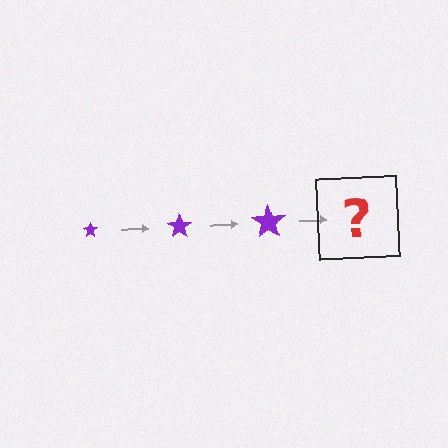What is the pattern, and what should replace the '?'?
The pattern is that the star gets progressively larger each step. The '?' should be a purple star, larger than the previous one.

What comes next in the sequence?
The next element should be a purple star, larger than the previous one.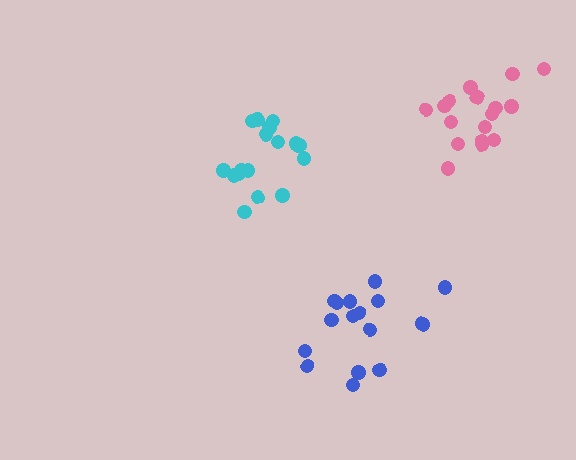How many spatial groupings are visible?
There are 3 spatial groupings.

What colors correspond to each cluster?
The clusters are colored: pink, cyan, blue.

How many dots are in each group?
Group 1: 17 dots, Group 2: 17 dots, Group 3: 16 dots (50 total).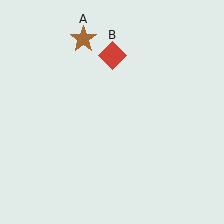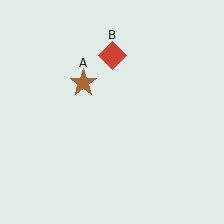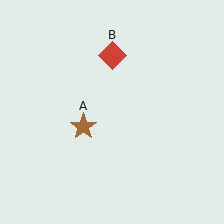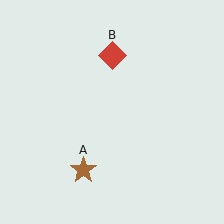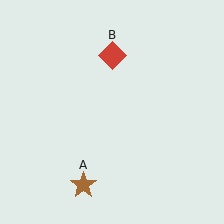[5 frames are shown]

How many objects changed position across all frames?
1 object changed position: brown star (object A).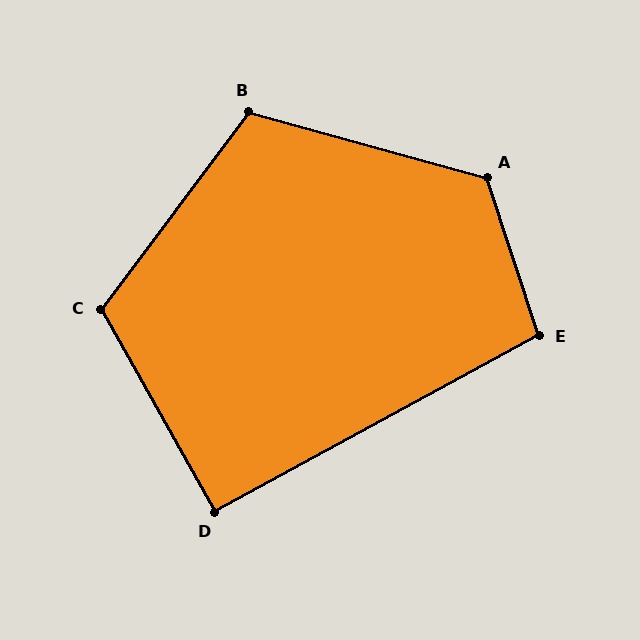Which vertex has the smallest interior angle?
D, at approximately 91 degrees.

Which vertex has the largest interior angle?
A, at approximately 124 degrees.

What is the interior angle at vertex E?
Approximately 100 degrees (obtuse).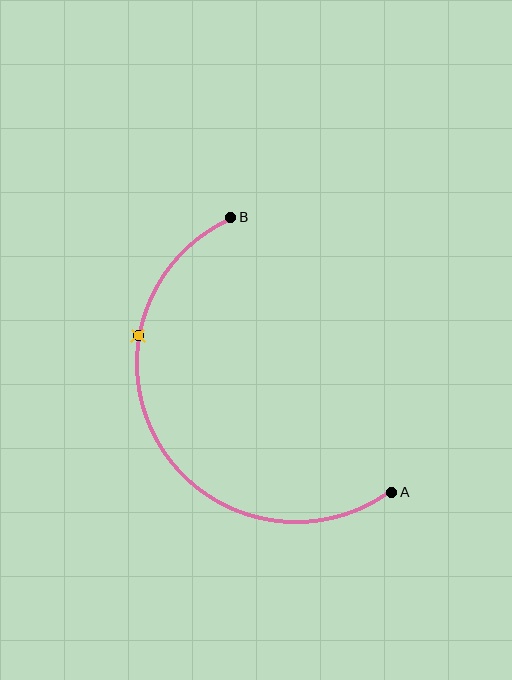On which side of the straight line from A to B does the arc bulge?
The arc bulges to the left of the straight line connecting A and B.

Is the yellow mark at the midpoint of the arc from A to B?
No. The yellow mark lies on the arc but is closer to endpoint B. The arc midpoint would be at the point on the curve equidistant along the arc from both A and B.